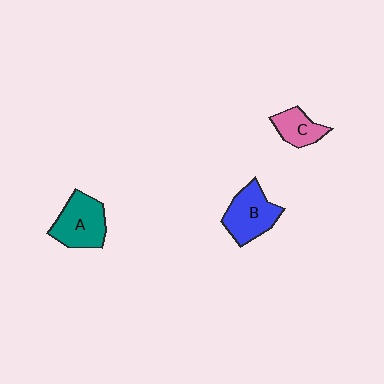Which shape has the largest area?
Shape A (teal).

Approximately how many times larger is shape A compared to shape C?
Approximately 1.6 times.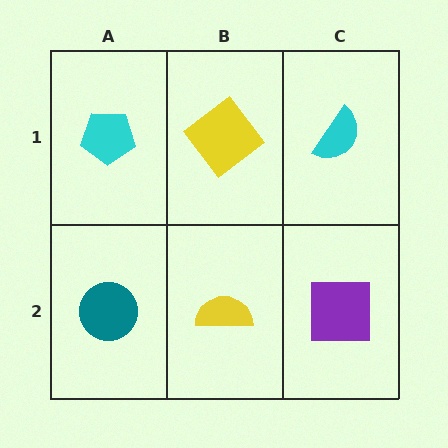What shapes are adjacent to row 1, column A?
A teal circle (row 2, column A), a yellow diamond (row 1, column B).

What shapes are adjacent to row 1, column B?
A yellow semicircle (row 2, column B), a cyan pentagon (row 1, column A), a cyan semicircle (row 1, column C).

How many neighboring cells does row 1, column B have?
3.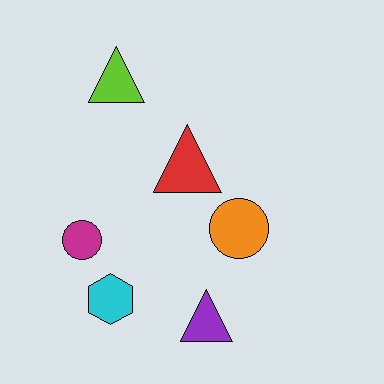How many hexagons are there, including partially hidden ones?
There is 1 hexagon.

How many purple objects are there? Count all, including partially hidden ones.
There is 1 purple object.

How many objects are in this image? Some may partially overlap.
There are 6 objects.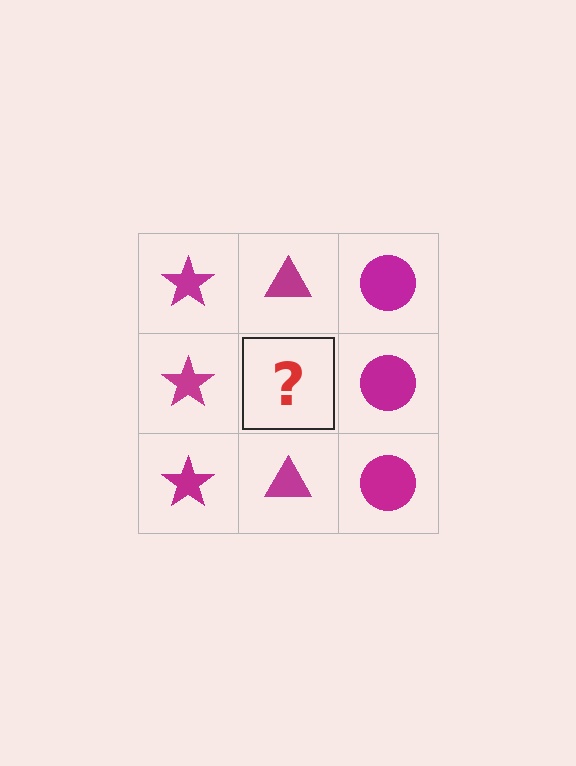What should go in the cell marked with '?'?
The missing cell should contain a magenta triangle.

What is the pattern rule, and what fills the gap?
The rule is that each column has a consistent shape. The gap should be filled with a magenta triangle.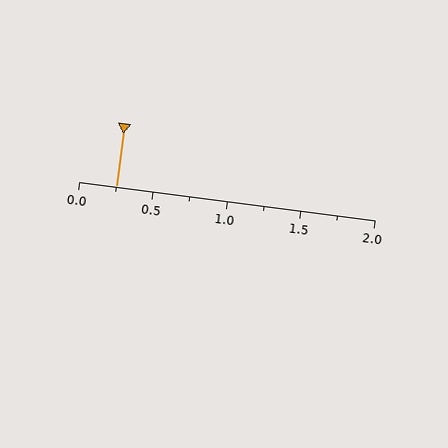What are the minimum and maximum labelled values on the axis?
The axis runs from 0.0 to 2.0.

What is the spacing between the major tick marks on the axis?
The major ticks are spaced 0.5 apart.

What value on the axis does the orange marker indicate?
The marker indicates approximately 0.25.